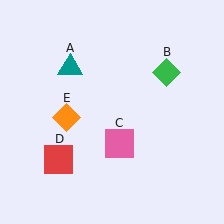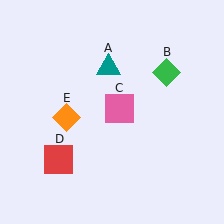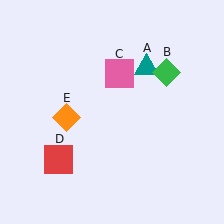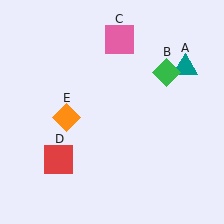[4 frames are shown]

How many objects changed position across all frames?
2 objects changed position: teal triangle (object A), pink square (object C).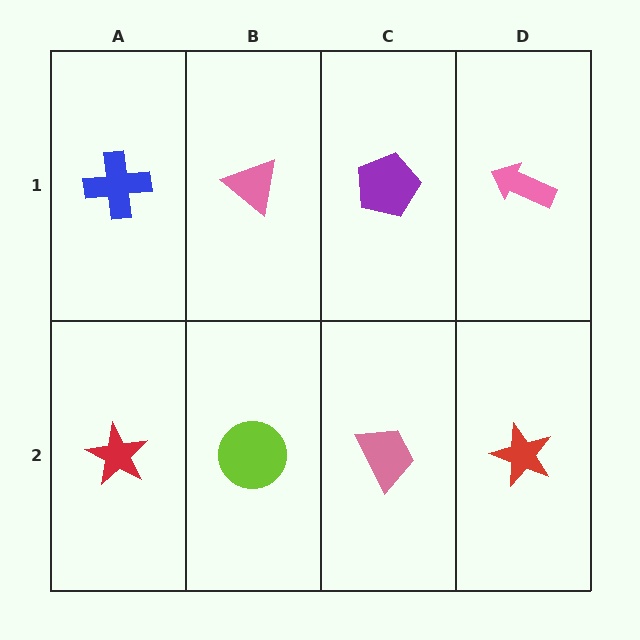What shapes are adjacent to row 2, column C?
A purple pentagon (row 1, column C), a lime circle (row 2, column B), a red star (row 2, column D).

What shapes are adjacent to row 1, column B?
A lime circle (row 2, column B), a blue cross (row 1, column A), a purple pentagon (row 1, column C).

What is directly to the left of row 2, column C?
A lime circle.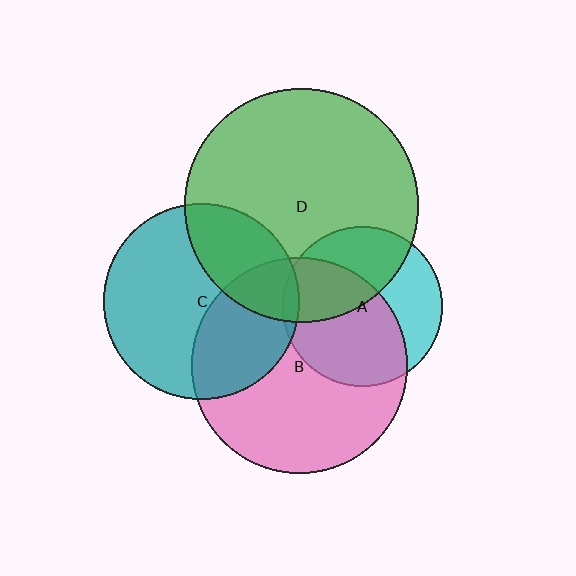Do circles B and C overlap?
Yes.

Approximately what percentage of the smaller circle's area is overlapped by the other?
Approximately 35%.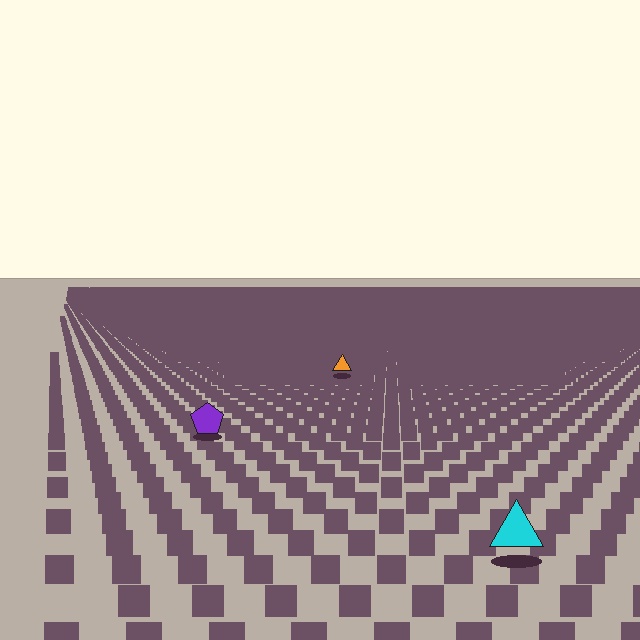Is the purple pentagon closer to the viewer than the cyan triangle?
No. The cyan triangle is closer — you can tell from the texture gradient: the ground texture is coarser near it.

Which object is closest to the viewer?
The cyan triangle is closest. The texture marks near it are larger and more spread out.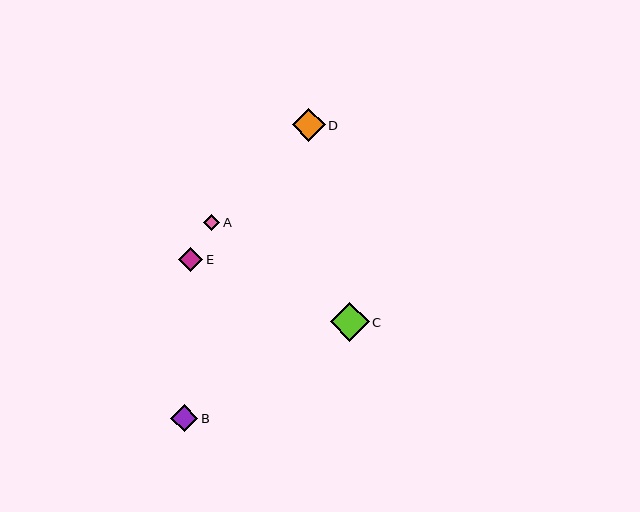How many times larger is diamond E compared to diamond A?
Diamond E is approximately 1.5 times the size of diamond A.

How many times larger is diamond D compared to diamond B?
Diamond D is approximately 1.2 times the size of diamond B.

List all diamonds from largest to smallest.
From largest to smallest: C, D, B, E, A.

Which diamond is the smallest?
Diamond A is the smallest with a size of approximately 16 pixels.